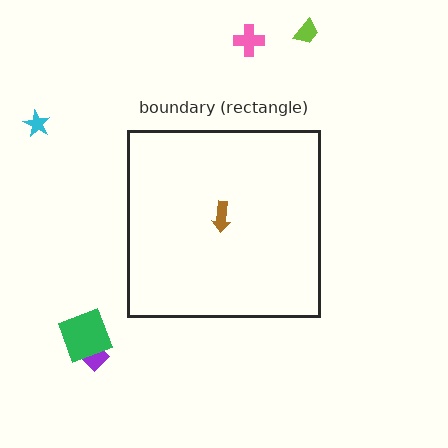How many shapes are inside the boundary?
1 inside, 5 outside.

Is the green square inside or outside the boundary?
Outside.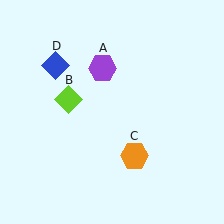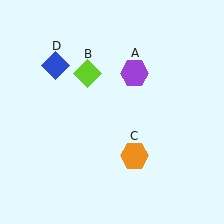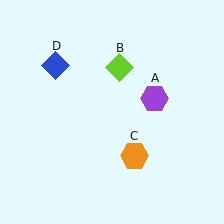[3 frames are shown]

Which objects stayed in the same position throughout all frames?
Orange hexagon (object C) and blue diamond (object D) remained stationary.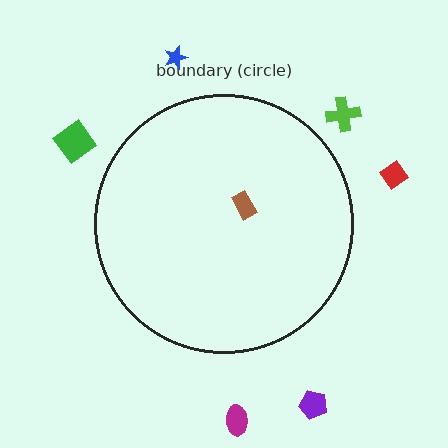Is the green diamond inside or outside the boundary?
Outside.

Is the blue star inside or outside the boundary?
Outside.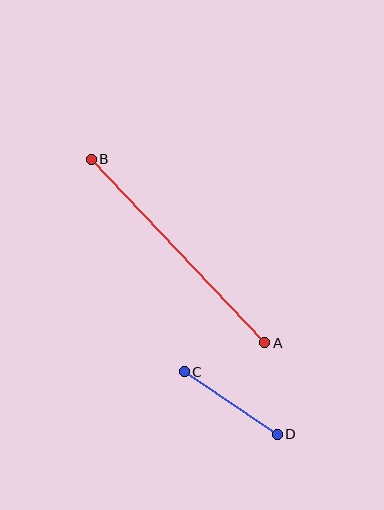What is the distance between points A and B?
The distance is approximately 252 pixels.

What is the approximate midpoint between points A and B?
The midpoint is at approximately (178, 251) pixels.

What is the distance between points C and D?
The distance is approximately 112 pixels.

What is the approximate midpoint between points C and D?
The midpoint is at approximately (231, 403) pixels.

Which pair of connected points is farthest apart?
Points A and B are farthest apart.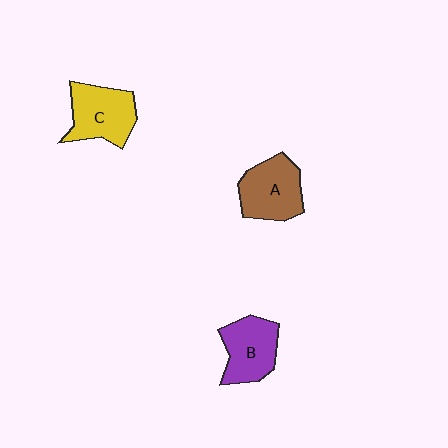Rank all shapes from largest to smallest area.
From largest to smallest: C (yellow), A (brown), B (purple).